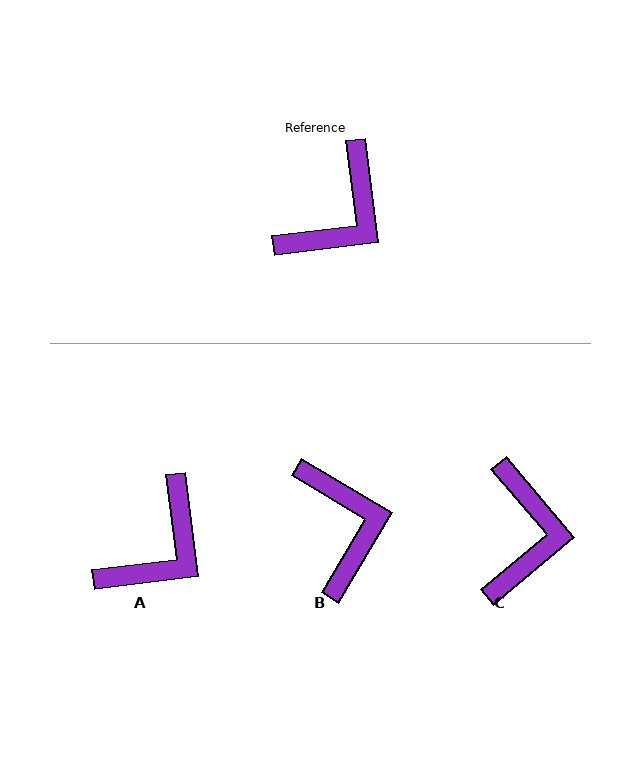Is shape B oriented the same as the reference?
No, it is off by about 52 degrees.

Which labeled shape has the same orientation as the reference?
A.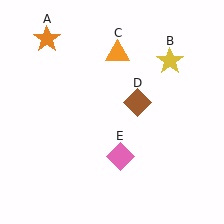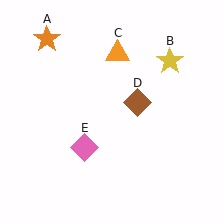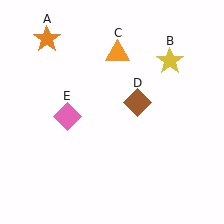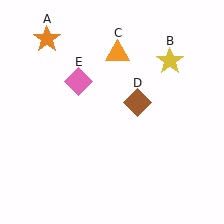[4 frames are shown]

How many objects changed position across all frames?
1 object changed position: pink diamond (object E).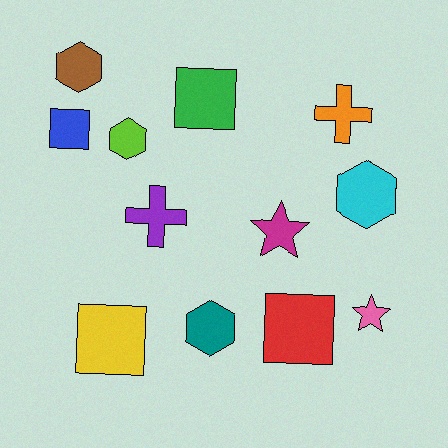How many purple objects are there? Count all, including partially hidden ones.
There is 1 purple object.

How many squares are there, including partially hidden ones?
There are 4 squares.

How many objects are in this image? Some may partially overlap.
There are 12 objects.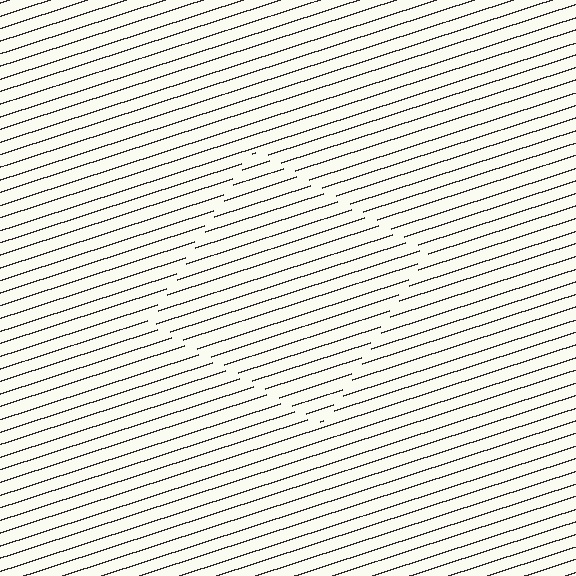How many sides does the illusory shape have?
4 sides — the line-ends trace a square.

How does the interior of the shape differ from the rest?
The interior of the shape contains the same grating, shifted by half a period — the contour is defined by the phase discontinuity where line-ends from the inner and outer gratings abut.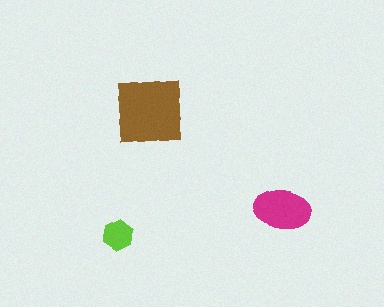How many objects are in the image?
There are 3 objects in the image.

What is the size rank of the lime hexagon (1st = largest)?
3rd.